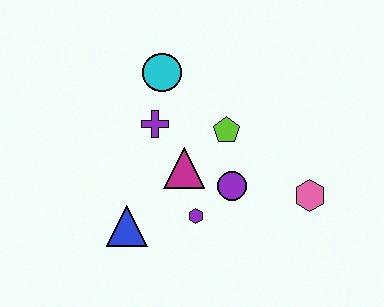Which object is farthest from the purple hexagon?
The cyan circle is farthest from the purple hexagon.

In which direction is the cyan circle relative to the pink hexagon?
The cyan circle is to the left of the pink hexagon.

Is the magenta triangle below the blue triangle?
No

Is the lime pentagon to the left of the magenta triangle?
No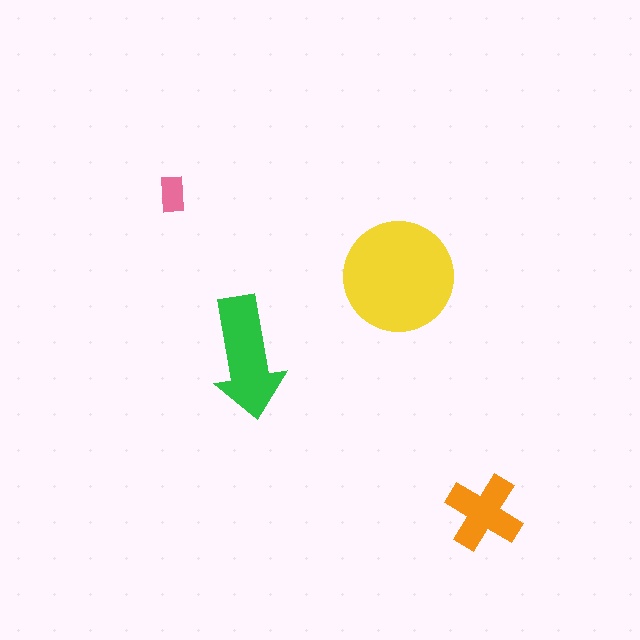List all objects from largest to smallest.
The yellow circle, the green arrow, the orange cross, the pink rectangle.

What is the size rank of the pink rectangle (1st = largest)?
4th.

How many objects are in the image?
There are 4 objects in the image.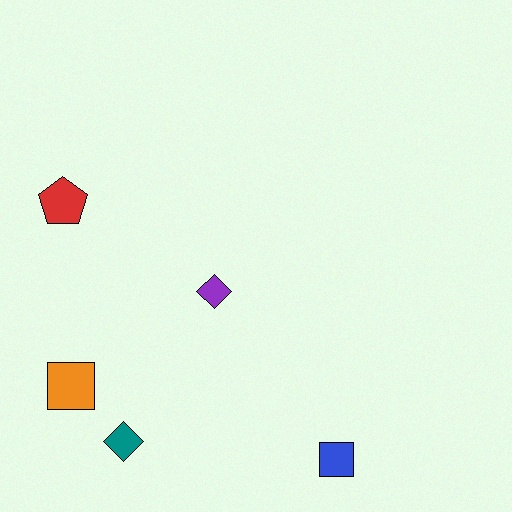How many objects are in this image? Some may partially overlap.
There are 5 objects.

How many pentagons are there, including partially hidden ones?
There is 1 pentagon.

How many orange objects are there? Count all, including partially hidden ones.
There is 1 orange object.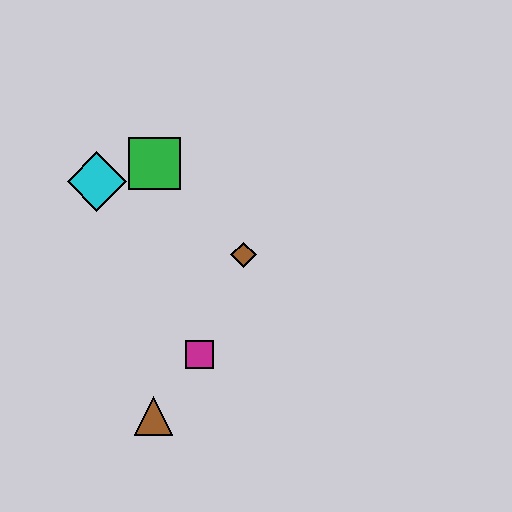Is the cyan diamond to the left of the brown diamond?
Yes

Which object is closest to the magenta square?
The brown triangle is closest to the magenta square.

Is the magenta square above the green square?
No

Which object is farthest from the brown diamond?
The brown triangle is farthest from the brown diamond.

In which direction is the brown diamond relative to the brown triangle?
The brown diamond is above the brown triangle.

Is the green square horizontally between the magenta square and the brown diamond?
No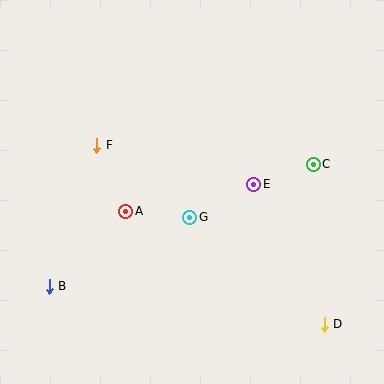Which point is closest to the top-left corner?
Point F is closest to the top-left corner.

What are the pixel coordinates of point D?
Point D is at (324, 324).